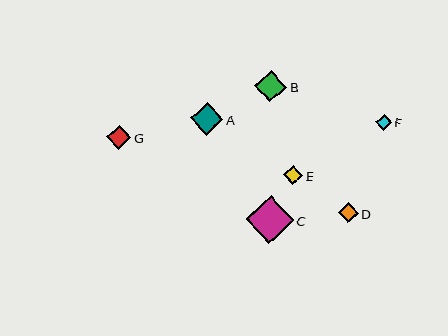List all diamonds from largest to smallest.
From largest to smallest: C, A, B, G, D, E, F.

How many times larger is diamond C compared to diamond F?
Diamond C is approximately 3.0 times the size of diamond F.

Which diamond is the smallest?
Diamond F is the smallest with a size of approximately 16 pixels.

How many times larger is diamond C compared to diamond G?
Diamond C is approximately 2.0 times the size of diamond G.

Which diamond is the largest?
Diamond C is the largest with a size of approximately 48 pixels.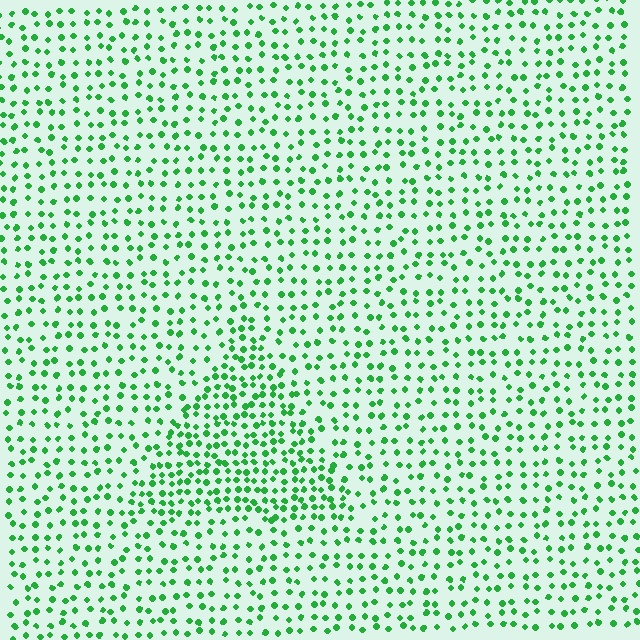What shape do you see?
I see a triangle.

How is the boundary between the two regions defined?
The boundary is defined by a change in element density (approximately 1.7x ratio). All elements are the same color, size, and shape.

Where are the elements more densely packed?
The elements are more densely packed inside the triangle boundary.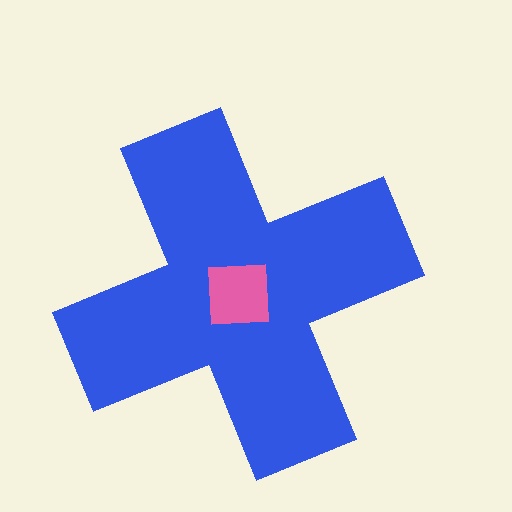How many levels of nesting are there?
2.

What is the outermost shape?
The blue cross.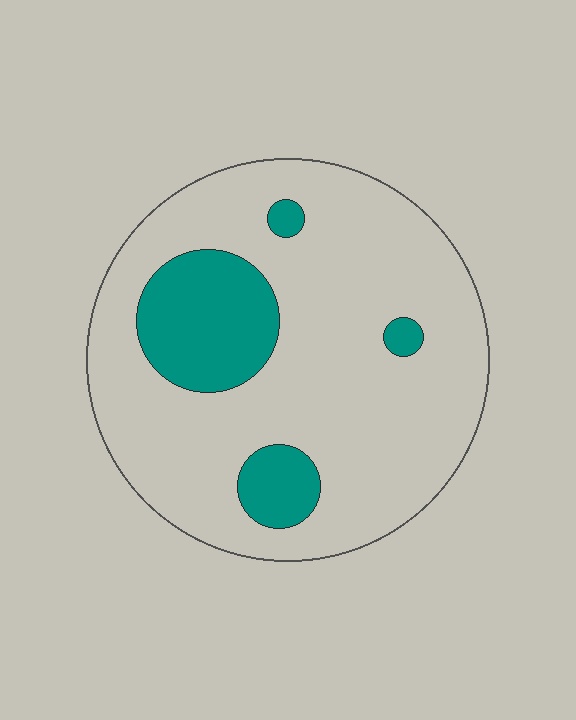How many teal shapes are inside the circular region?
4.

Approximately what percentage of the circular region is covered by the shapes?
Approximately 20%.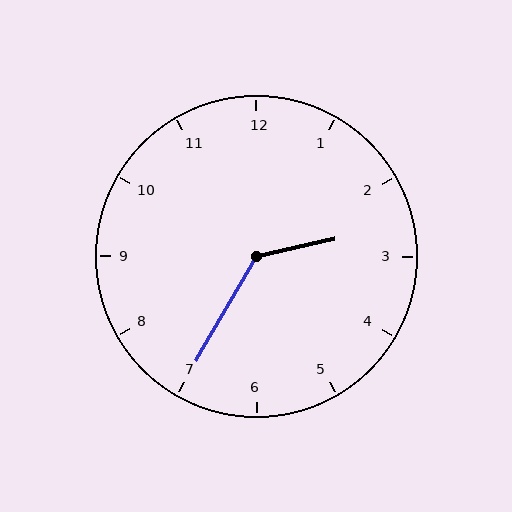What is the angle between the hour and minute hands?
Approximately 132 degrees.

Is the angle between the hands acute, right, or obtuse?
It is obtuse.